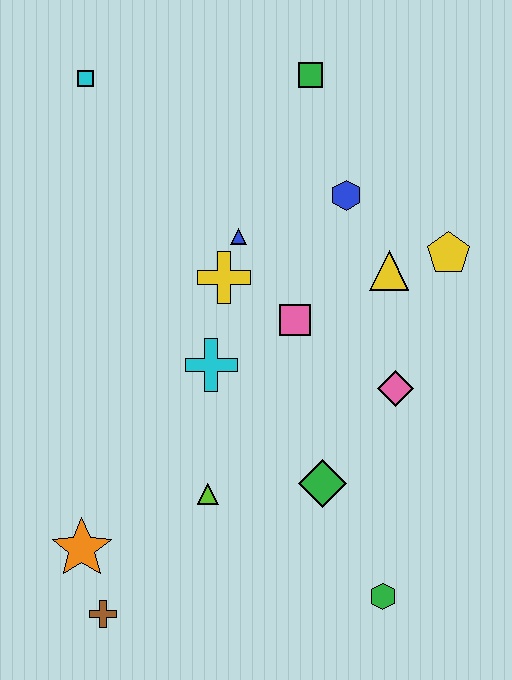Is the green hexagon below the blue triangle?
Yes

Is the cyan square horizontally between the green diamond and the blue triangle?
No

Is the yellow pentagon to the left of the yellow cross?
No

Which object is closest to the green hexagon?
The green diamond is closest to the green hexagon.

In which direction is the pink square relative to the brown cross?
The pink square is above the brown cross.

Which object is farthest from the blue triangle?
The brown cross is farthest from the blue triangle.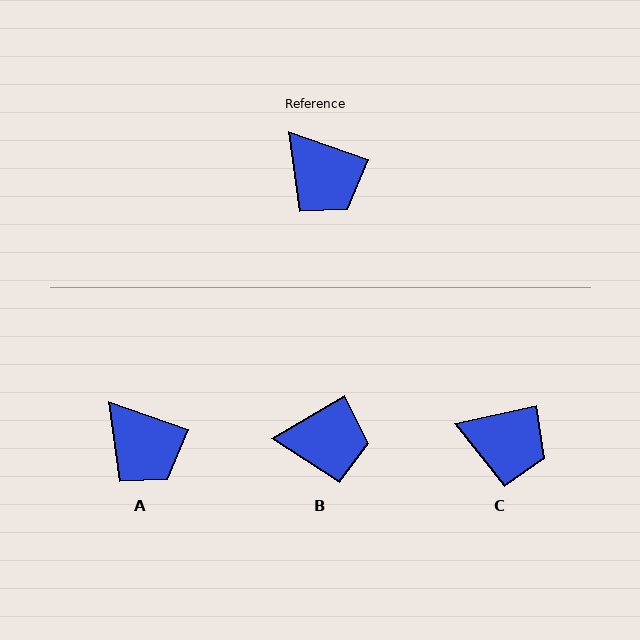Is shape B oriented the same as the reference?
No, it is off by about 50 degrees.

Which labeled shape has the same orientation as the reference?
A.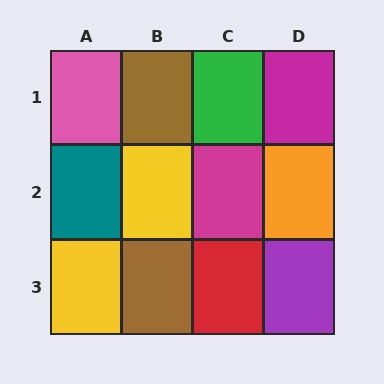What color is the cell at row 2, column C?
Magenta.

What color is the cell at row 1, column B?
Brown.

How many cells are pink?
1 cell is pink.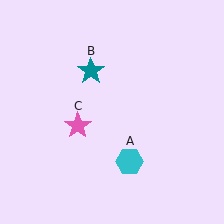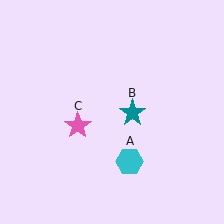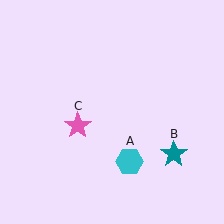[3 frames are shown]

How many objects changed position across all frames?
1 object changed position: teal star (object B).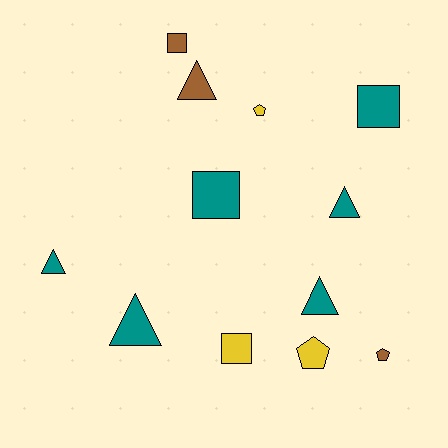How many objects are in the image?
There are 12 objects.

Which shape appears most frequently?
Triangle, with 5 objects.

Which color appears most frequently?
Teal, with 6 objects.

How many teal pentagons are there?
There are no teal pentagons.